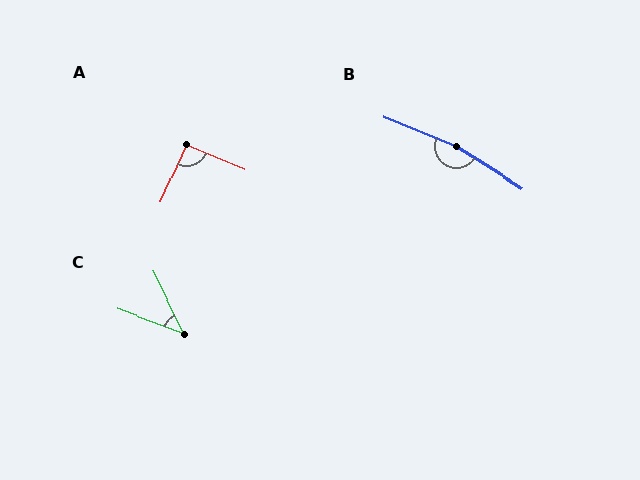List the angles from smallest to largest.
C (43°), A (91°), B (170°).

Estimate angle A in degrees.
Approximately 91 degrees.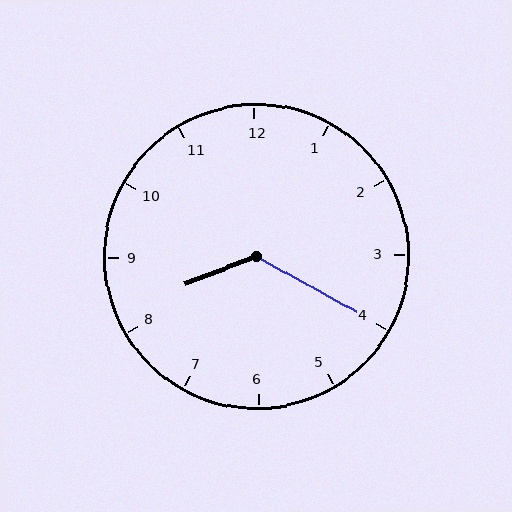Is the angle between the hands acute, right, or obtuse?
It is obtuse.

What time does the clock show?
8:20.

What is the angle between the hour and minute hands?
Approximately 130 degrees.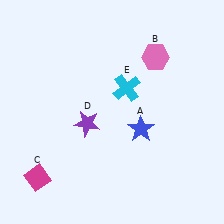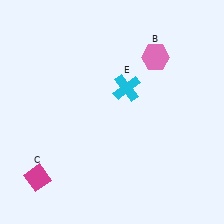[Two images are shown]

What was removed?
The purple star (D), the blue star (A) were removed in Image 2.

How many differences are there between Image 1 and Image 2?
There are 2 differences between the two images.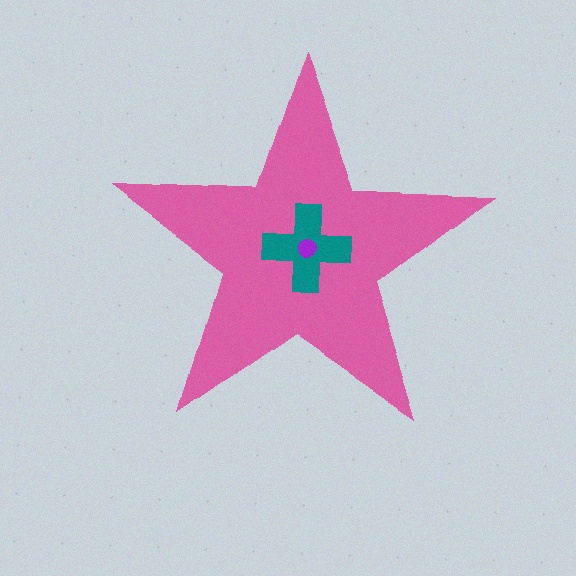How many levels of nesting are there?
3.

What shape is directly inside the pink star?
The teal cross.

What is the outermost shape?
The pink star.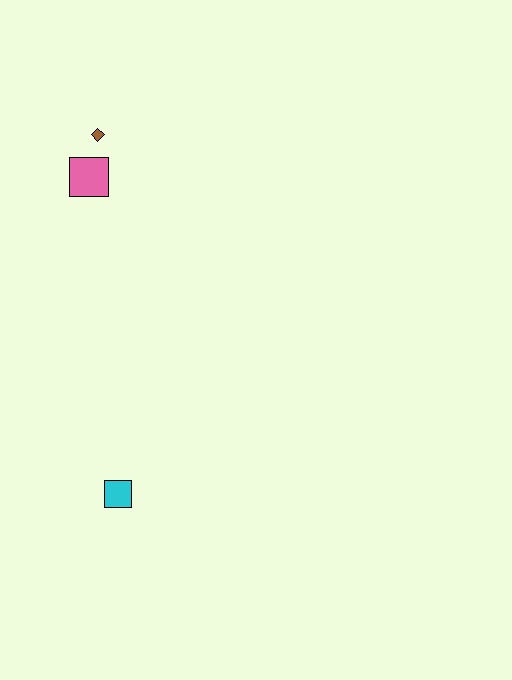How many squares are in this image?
There are 2 squares.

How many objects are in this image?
There are 3 objects.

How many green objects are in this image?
There are no green objects.